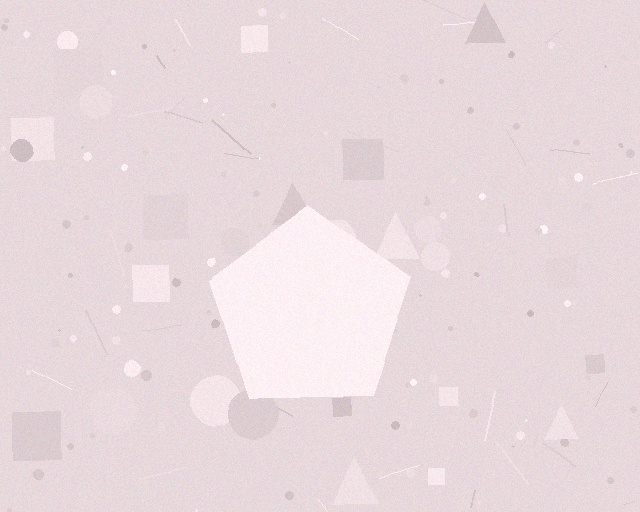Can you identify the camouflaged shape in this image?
The camouflaged shape is a pentagon.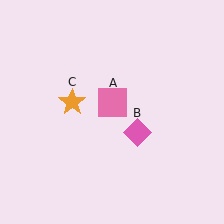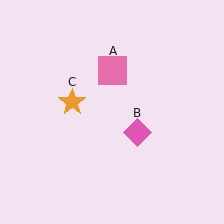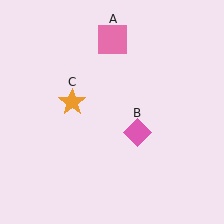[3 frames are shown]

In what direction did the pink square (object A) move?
The pink square (object A) moved up.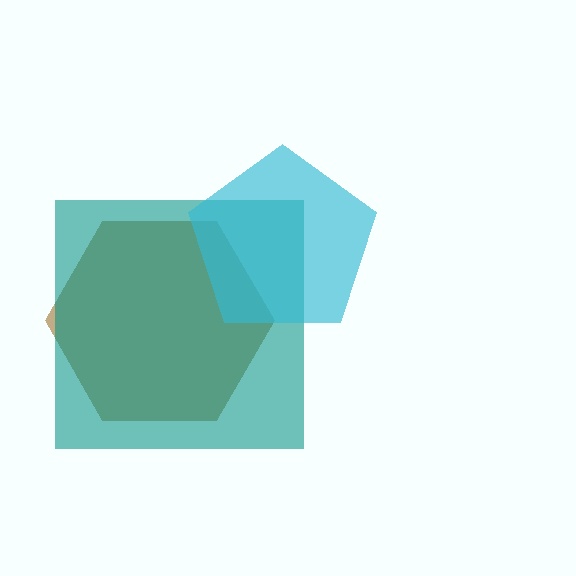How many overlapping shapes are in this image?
There are 3 overlapping shapes in the image.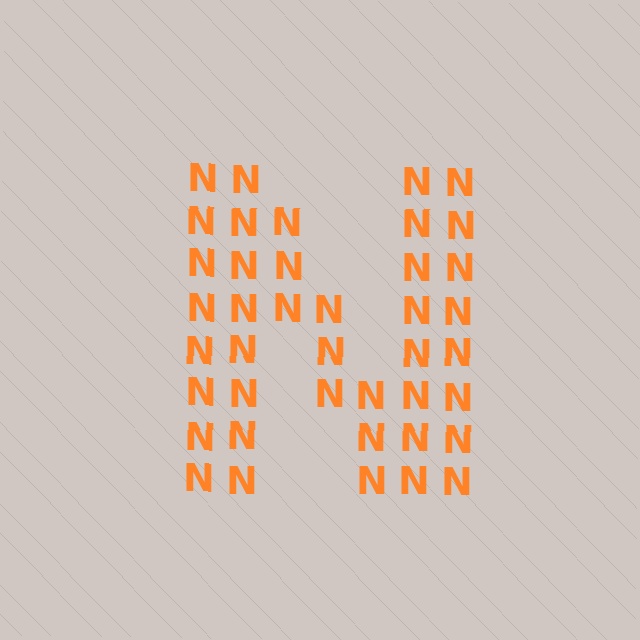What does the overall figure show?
The overall figure shows the letter N.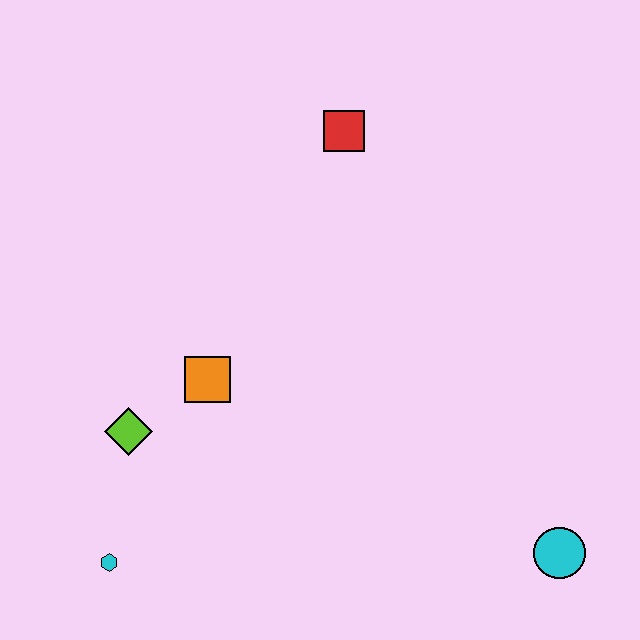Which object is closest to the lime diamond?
The orange square is closest to the lime diamond.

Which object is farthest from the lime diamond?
The cyan circle is farthest from the lime diamond.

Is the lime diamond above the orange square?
No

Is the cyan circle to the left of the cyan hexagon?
No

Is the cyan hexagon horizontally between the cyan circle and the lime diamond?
No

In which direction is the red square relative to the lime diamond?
The red square is above the lime diamond.